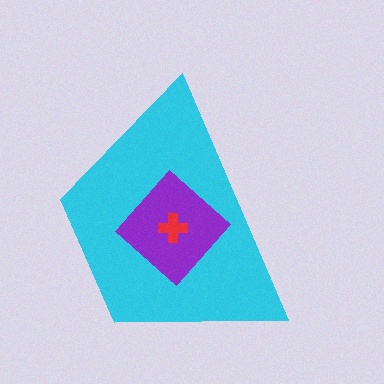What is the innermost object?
The red cross.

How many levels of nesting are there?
3.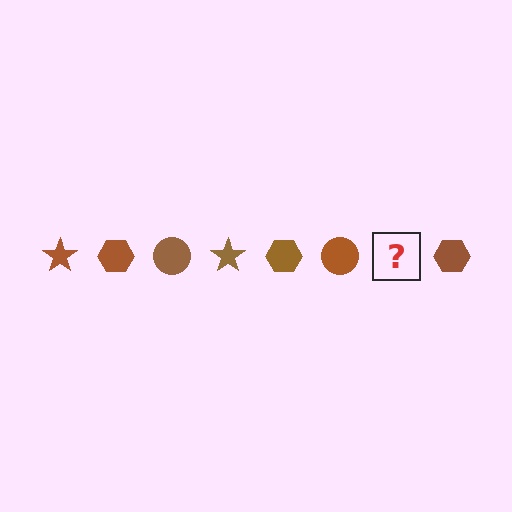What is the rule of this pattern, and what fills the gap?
The rule is that the pattern cycles through star, hexagon, circle shapes in brown. The gap should be filled with a brown star.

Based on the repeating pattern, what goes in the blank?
The blank should be a brown star.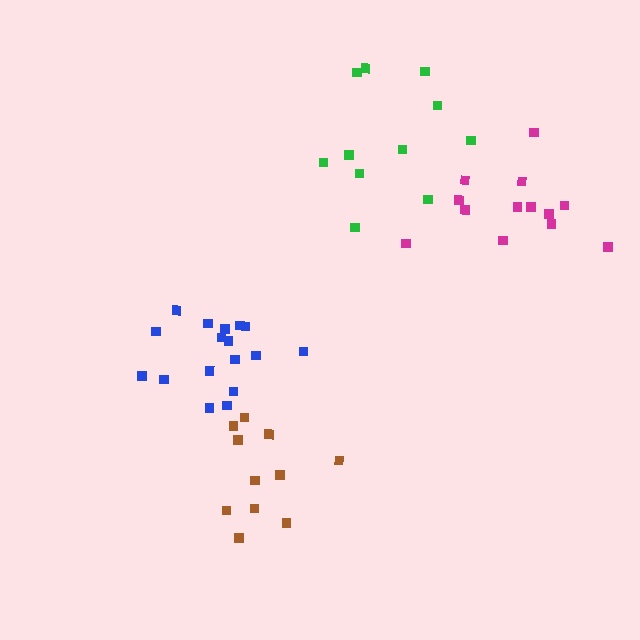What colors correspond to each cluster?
The clusters are colored: blue, brown, green, magenta.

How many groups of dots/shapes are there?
There are 4 groups.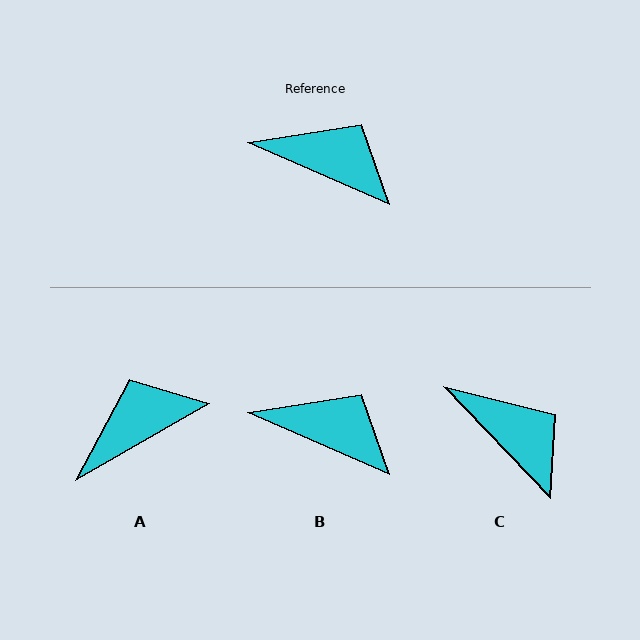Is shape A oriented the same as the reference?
No, it is off by about 53 degrees.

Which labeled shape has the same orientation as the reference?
B.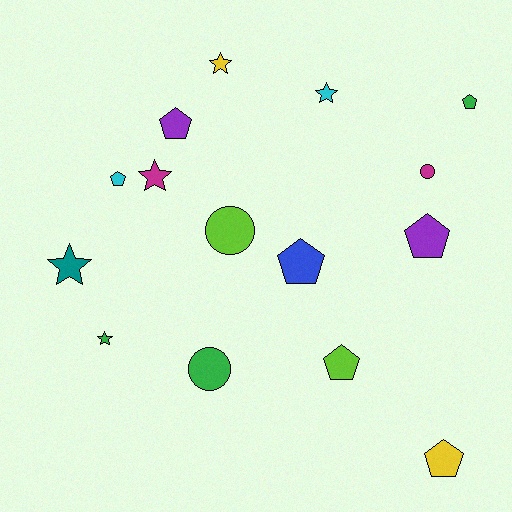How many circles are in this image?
There are 3 circles.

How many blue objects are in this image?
There is 1 blue object.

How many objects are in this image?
There are 15 objects.